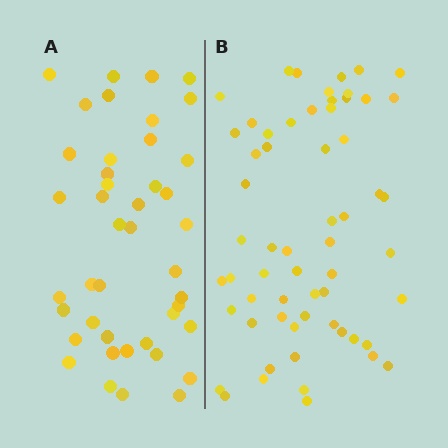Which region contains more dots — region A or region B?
Region B (the right region) has more dots.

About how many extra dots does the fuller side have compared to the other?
Region B has approximately 15 more dots than region A.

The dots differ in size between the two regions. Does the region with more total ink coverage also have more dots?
No. Region A has more total ink coverage because its dots are larger, but region B actually contains more individual dots. Total area can be misleading — the number of items is what matters here.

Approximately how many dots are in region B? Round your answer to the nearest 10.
About 60 dots.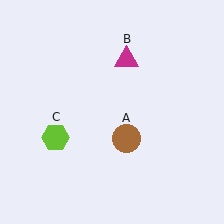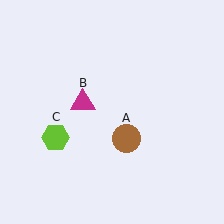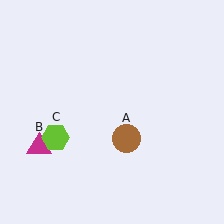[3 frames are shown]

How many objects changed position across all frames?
1 object changed position: magenta triangle (object B).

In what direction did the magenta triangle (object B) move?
The magenta triangle (object B) moved down and to the left.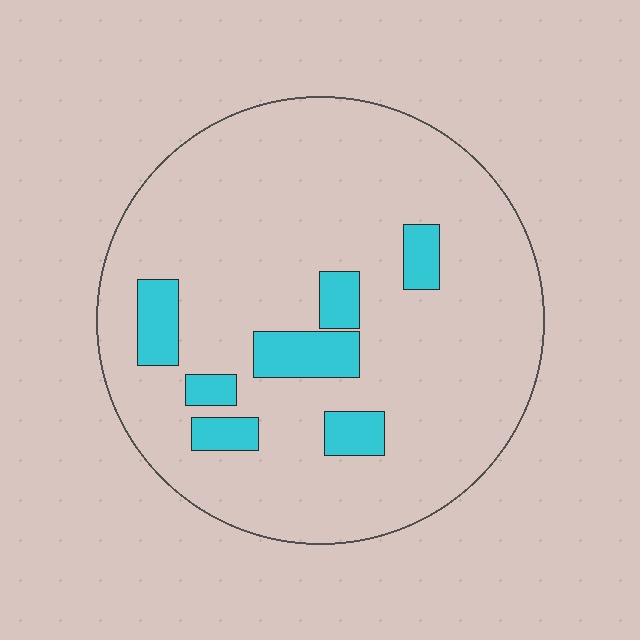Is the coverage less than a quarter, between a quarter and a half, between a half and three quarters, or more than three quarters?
Less than a quarter.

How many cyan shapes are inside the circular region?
7.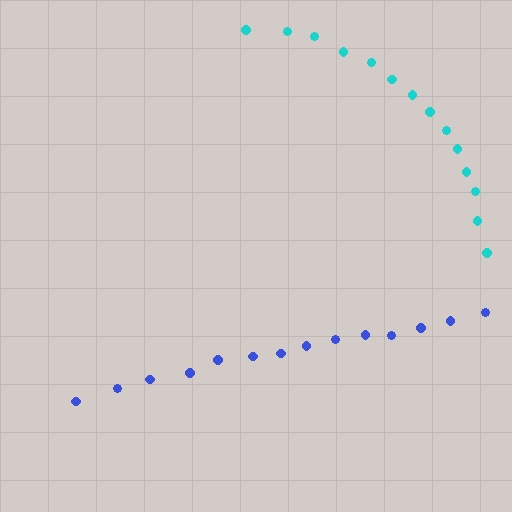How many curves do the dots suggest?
There are 2 distinct paths.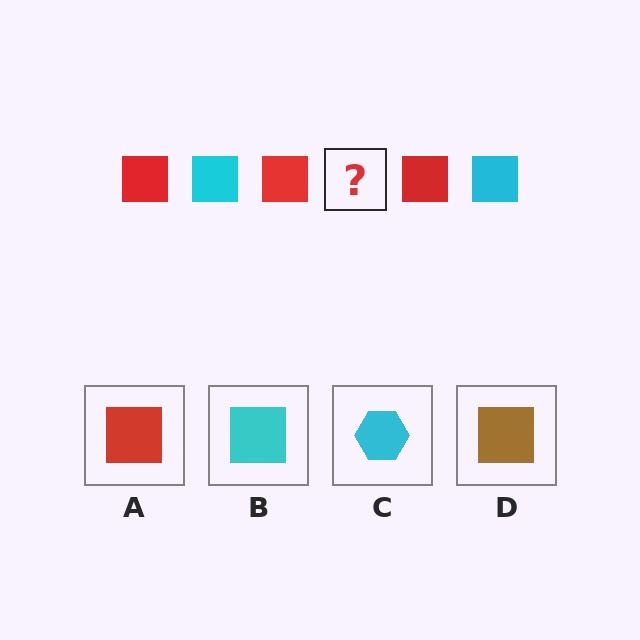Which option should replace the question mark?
Option B.